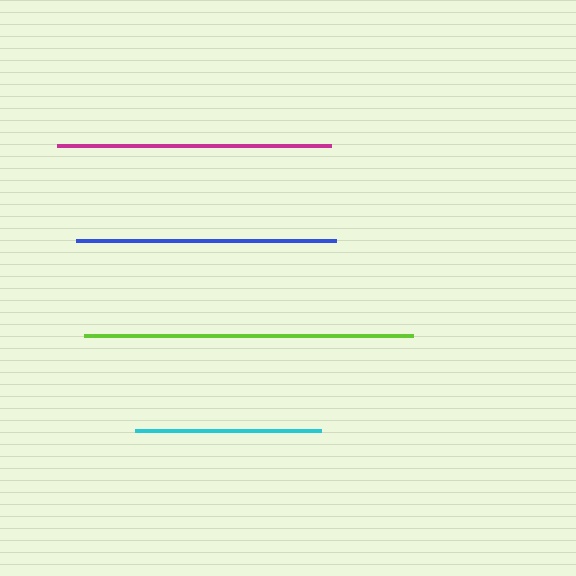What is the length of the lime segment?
The lime segment is approximately 330 pixels long.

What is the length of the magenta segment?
The magenta segment is approximately 275 pixels long.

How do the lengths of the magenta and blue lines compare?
The magenta and blue lines are approximately the same length.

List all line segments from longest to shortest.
From longest to shortest: lime, magenta, blue, cyan.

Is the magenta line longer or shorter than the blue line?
The magenta line is longer than the blue line.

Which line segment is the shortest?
The cyan line is the shortest at approximately 186 pixels.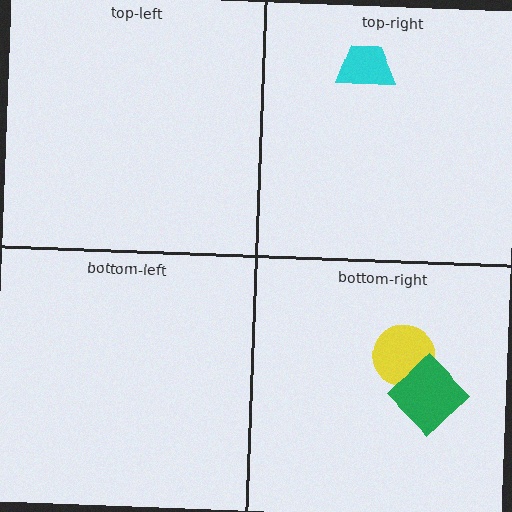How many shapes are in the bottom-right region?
2.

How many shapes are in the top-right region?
1.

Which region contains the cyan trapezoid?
The top-right region.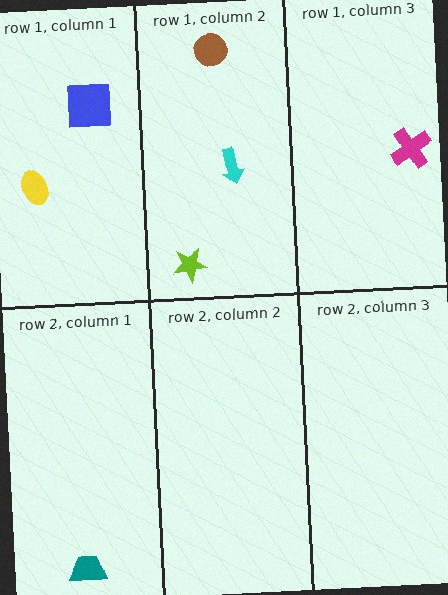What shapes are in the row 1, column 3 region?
The magenta cross.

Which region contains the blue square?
The row 1, column 1 region.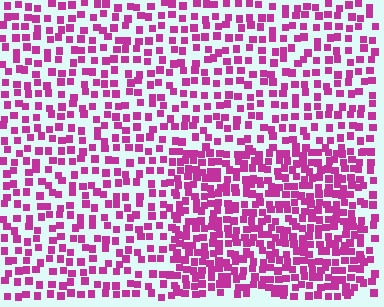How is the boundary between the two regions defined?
The boundary is defined by a change in element density (approximately 1.8x ratio). All elements are the same color, size, and shape.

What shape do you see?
I see a rectangle.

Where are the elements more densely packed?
The elements are more densely packed inside the rectangle boundary.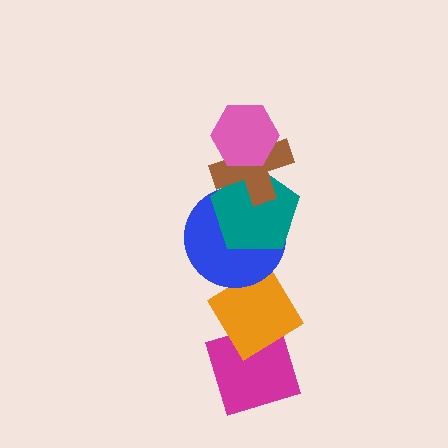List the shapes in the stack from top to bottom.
From top to bottom: the pink hexagon, the brown cross, the teal pentagon, the blue circle, the orange diamond, the magenta diamond.